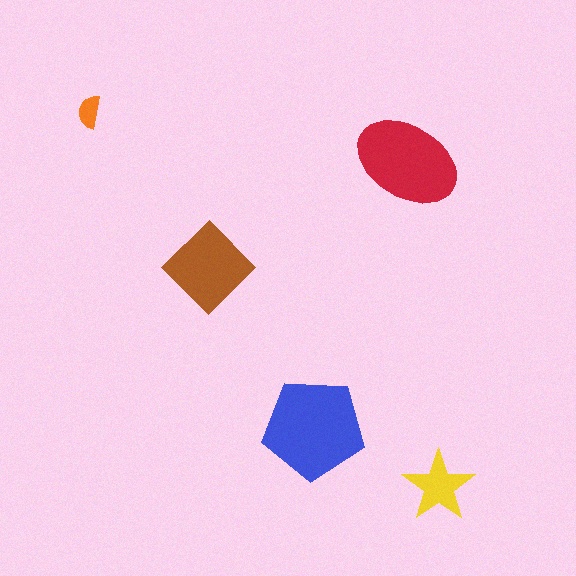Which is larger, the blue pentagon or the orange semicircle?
The blue pentagon.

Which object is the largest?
The blue pentagon.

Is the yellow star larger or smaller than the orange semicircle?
Larger.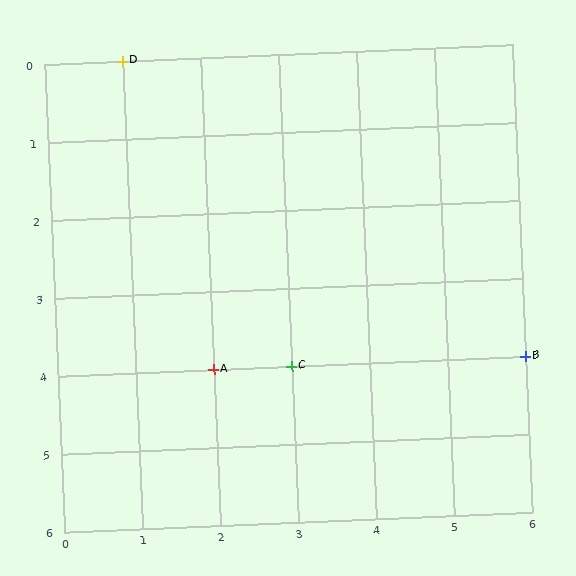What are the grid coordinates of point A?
Point A is at grid coordinates (2, 4).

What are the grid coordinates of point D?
Point D is at grid coordinates (1, 0).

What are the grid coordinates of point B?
Point B is at grid coordinates (6, 4).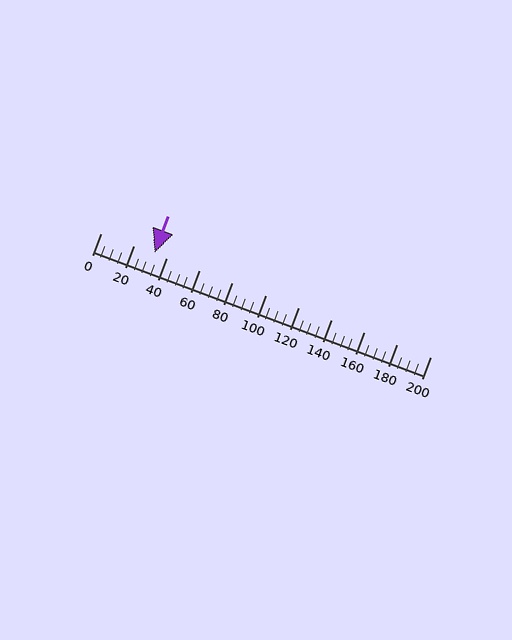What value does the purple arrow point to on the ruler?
The purple arrow points to approximately 33.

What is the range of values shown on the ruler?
The ruler shows values from 0 to 200.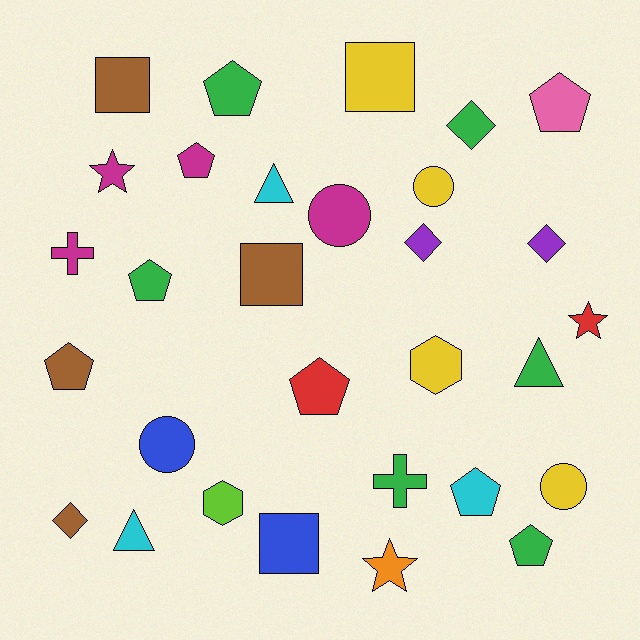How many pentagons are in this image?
There are 8 pentagons.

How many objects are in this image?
There are 30 objects.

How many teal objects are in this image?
There are no teal objects.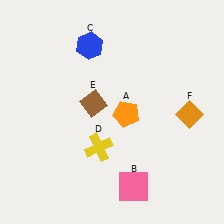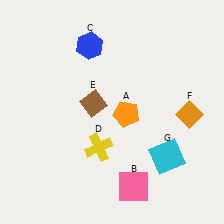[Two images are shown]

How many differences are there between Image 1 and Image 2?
There is 1 difference between the two images.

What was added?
A cyan square (G) was added in Image 2.